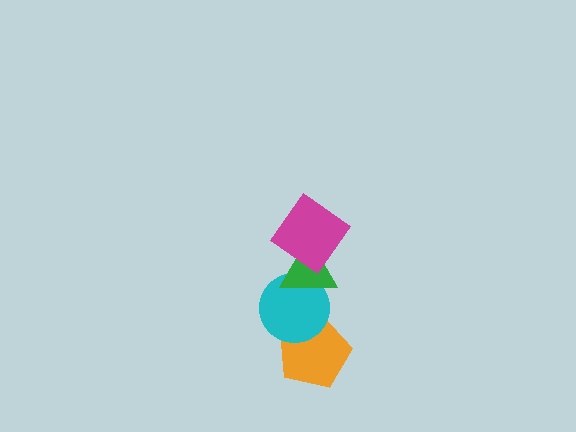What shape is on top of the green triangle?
The magenta diamond is on top of the green triangle.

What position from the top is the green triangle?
The green triangle is 2nd from the top.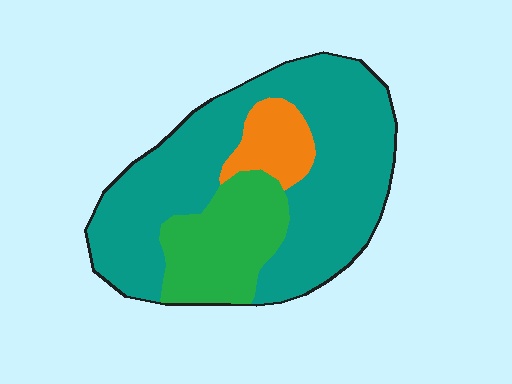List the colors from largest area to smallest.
From largest to smallest: teal, green, orange.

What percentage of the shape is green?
Green covers around 20% of the shape.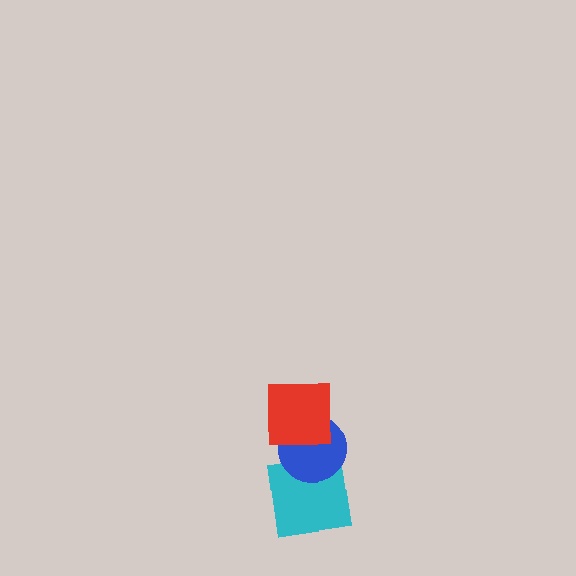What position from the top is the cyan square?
The cyan square is 3rd from the top.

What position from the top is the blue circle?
The blue circle is 2nd from the top.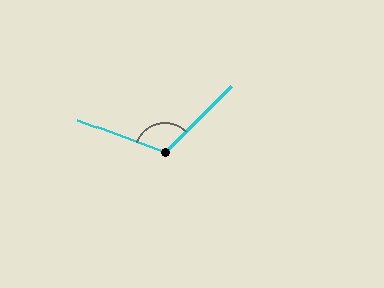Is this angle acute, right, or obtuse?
It is obtuse.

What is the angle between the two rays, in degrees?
Approximately 114 degrees.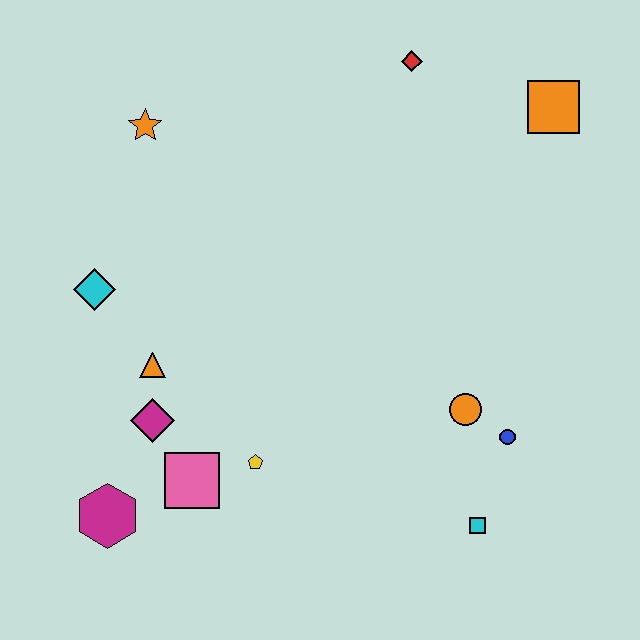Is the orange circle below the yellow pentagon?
No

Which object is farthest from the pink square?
The orange square is farthest from the pink square.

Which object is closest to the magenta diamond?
The orange triangle is closest to the magenta diamond.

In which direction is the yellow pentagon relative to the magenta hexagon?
The yellow pentagon is to the right of the magenta hexagon.